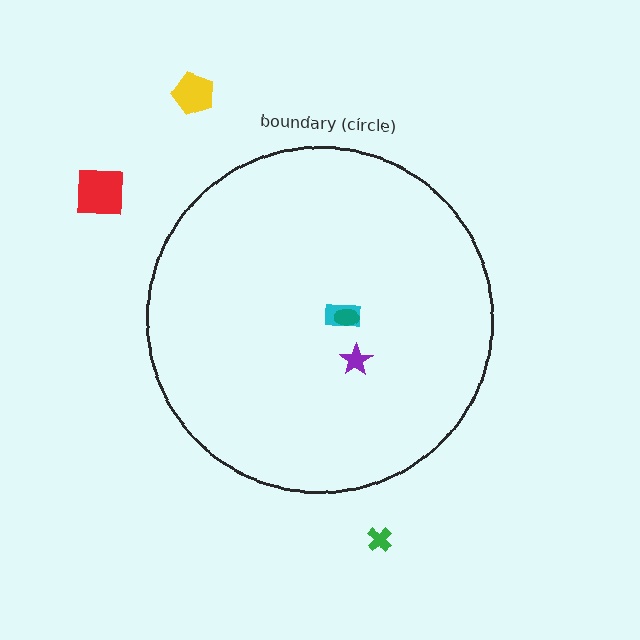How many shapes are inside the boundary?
3 inside, 3 outside.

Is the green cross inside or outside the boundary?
Outside.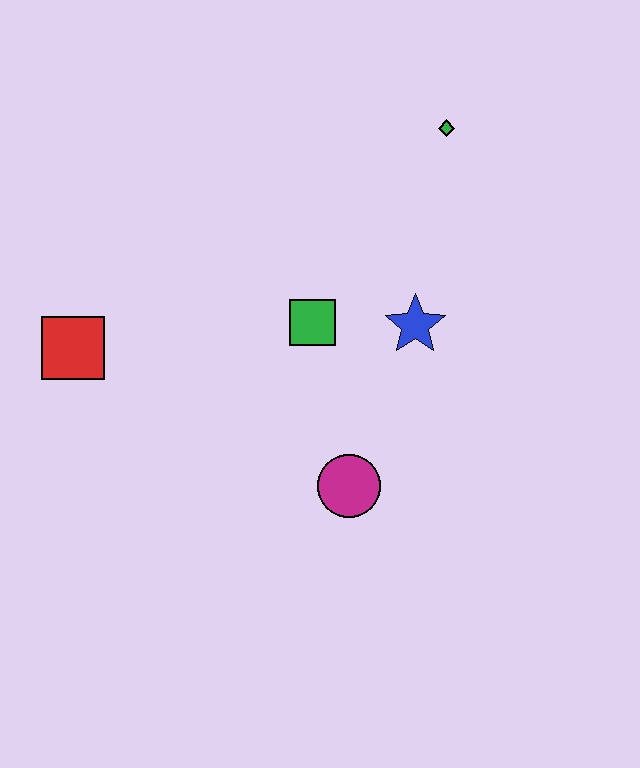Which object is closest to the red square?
The green square is closest to the red square.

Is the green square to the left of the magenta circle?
Yes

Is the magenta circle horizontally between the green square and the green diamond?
Yes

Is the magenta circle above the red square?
No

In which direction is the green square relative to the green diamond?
The green square is below the green diamond.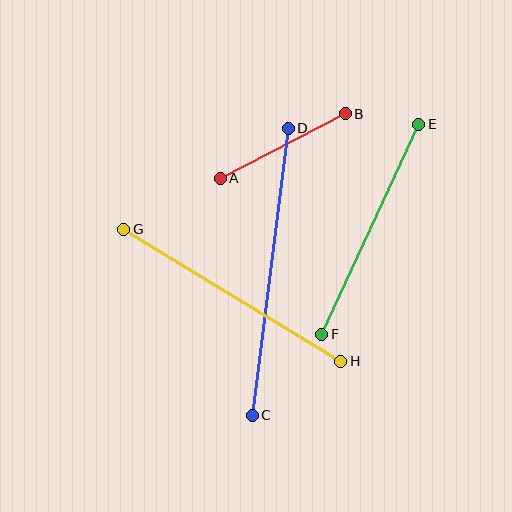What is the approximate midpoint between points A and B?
The midpoint is at approximately (283, 146) pixels.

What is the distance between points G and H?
The distance is approximately 254 pixels.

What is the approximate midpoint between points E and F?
The midpoint is at approximately (370, 229) pixels.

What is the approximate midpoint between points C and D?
The midpoint is at approximately (270, 272) pixels.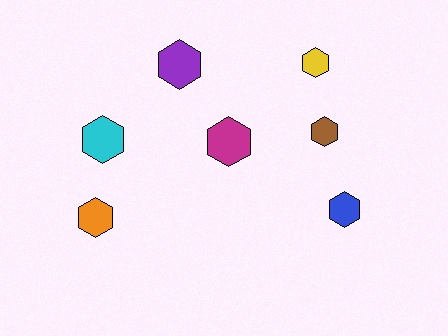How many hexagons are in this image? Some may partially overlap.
There are 7 hexagons.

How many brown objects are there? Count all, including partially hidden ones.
There is 1 brown object.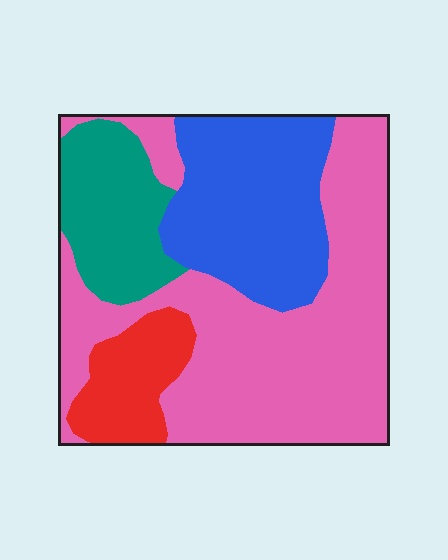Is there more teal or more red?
Teal.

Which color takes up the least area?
Red, at roughly 10%.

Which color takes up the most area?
Pink, at roughly 50%.